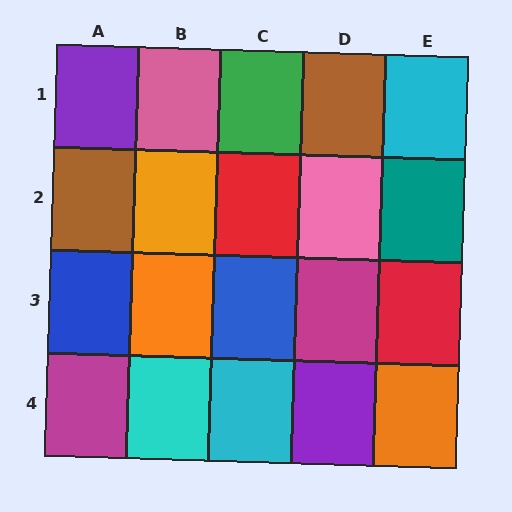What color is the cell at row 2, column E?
Teal.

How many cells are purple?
2 cells are purple.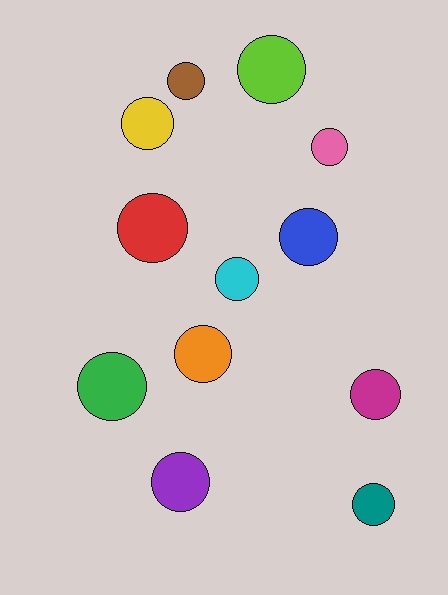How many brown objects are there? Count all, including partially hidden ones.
There is 1 brown object.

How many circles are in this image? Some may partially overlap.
There are 12 circles.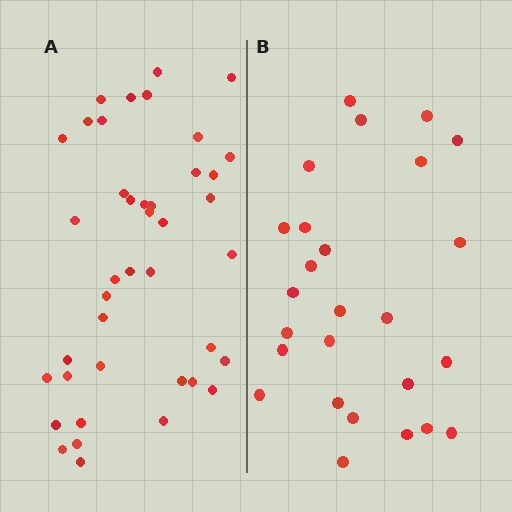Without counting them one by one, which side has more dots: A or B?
Region A (the left region) has more dots.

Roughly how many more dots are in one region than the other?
Region A has approximately 15 more dots than region B.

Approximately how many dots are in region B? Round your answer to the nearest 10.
About 30 dots. (The exact count is 26, which rounds to 30.)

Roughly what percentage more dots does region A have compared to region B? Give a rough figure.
About 60% more.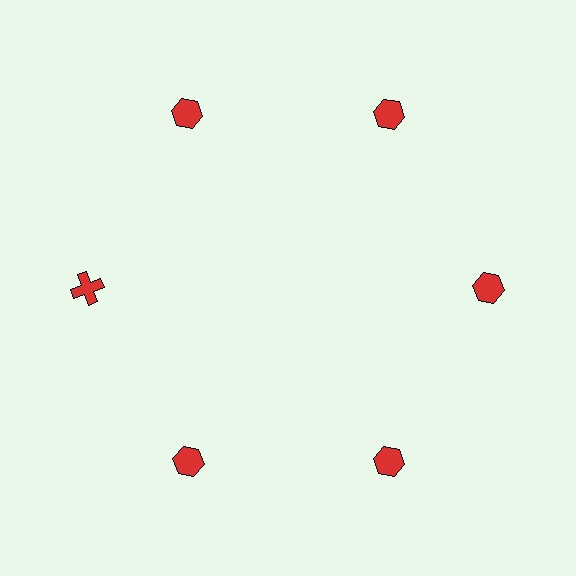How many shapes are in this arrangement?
There are 6 shapes arranged in a ring pattern.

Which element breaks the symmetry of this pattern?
The red cross at roughly the 9 o'clock position breaks the symmetry. All other shapes are red hexagons.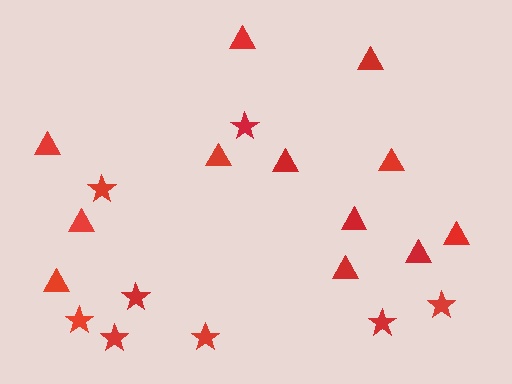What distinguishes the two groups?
There are 2 groups: one group of triangles (12) and one group of stars (8).